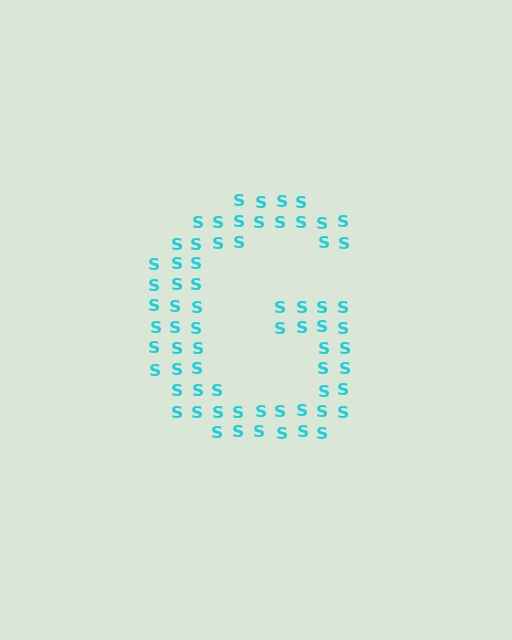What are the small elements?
The small elements are letter S's.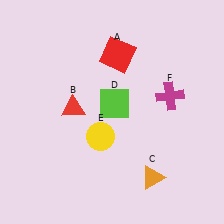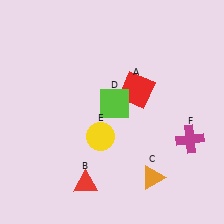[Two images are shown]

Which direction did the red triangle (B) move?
The red triangle (B) moved down.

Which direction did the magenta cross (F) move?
The magenta cross (F) moved down.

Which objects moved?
The objects that moved are: the red square (A), the red triangle (B), the magenta cross (F).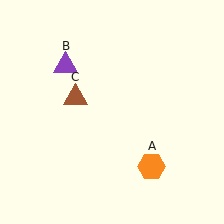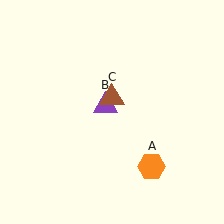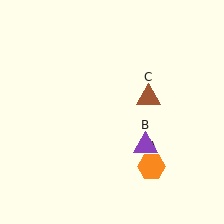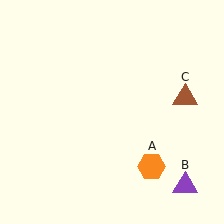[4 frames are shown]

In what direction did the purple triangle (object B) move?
The purple triangle (object B) moved down and to the right.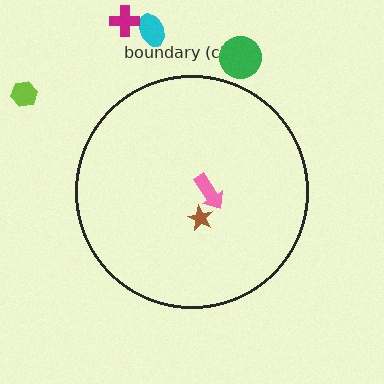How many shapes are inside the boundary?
2 inside, 4 outside.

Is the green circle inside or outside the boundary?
Outside.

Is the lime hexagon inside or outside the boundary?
Outside.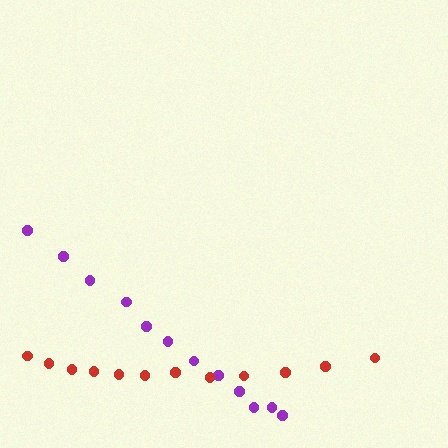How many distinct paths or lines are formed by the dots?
There are 2 distinct paths.